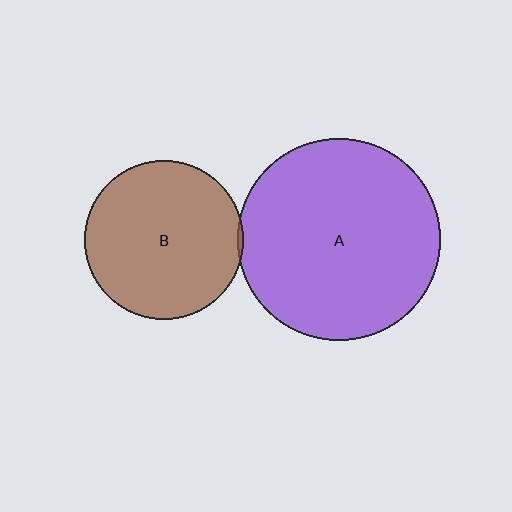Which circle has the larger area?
Circle A (purple).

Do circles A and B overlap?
Yes.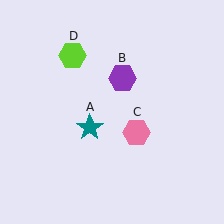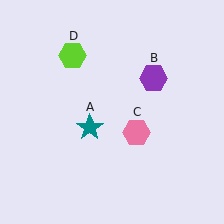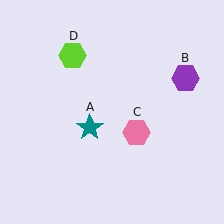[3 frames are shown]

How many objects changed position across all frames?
1 object changed position: purple hexagon (object B).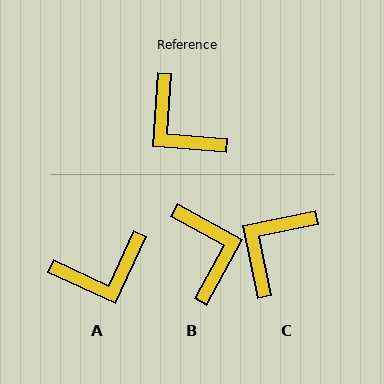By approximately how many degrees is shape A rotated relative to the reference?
Approximately 69 degrees counter-clockwise.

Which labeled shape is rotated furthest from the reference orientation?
B, about 155 degrees away.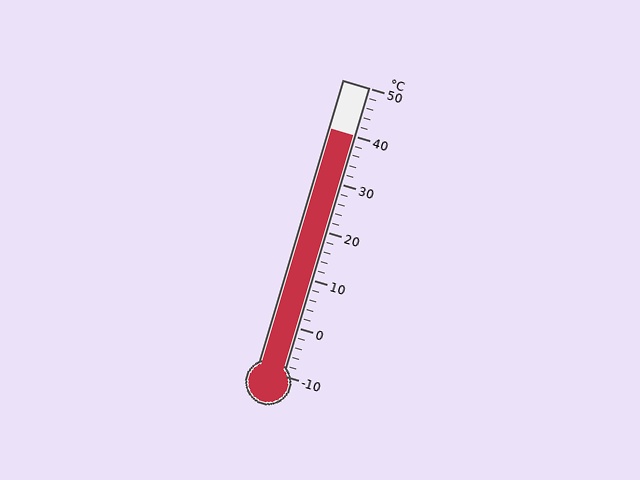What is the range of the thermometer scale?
The thermometer scale ranges from -10°C to 50°C.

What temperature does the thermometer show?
The thermometer shows approximately 40°C.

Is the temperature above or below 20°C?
The temperature is above 20°C.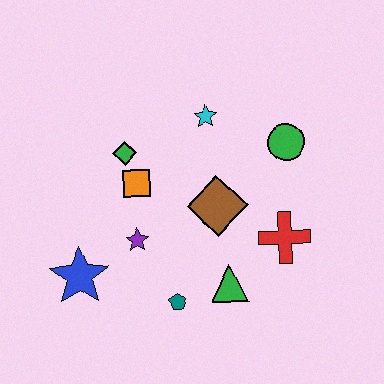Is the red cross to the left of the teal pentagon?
No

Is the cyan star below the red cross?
No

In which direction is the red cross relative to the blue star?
The red cross is to the right of the blue star.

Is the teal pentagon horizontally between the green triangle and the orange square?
Yes